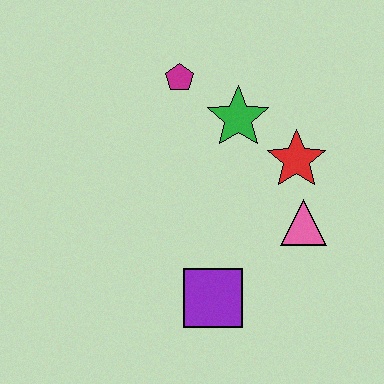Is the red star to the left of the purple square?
No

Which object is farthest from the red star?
The purple square is farthest from the red star.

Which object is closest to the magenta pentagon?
The green star is closest to the magenta pentagon.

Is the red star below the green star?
Yes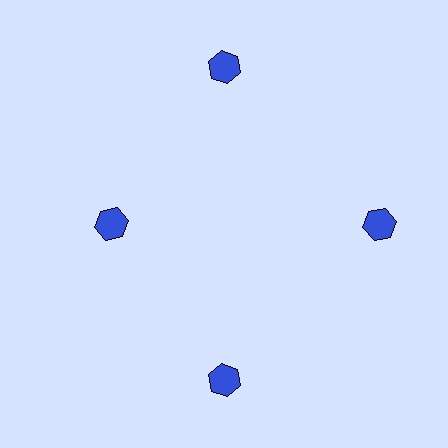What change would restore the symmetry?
The symmetry would be restored by moving it outward, back onto the ring so that all 4 hexagons sit at equal angles and equal distance from the center.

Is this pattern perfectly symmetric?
No. The 4 blue hexagons are arranged in a ring, but one element near the 9 o'clock position is pulled inward toward the center, breaking the 4-fold rotational symmetry.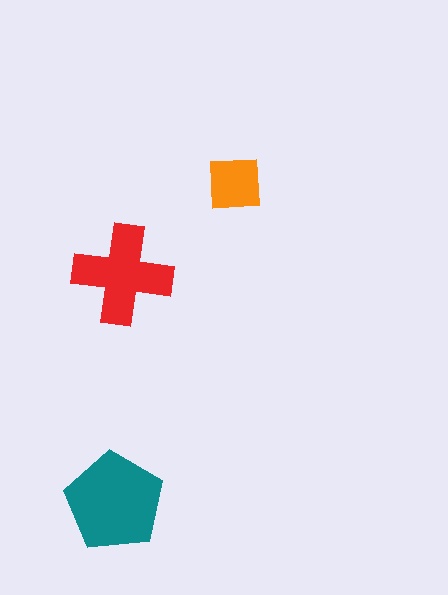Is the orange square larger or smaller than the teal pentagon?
Smaller.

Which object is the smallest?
The orange square.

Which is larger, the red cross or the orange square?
The red cross.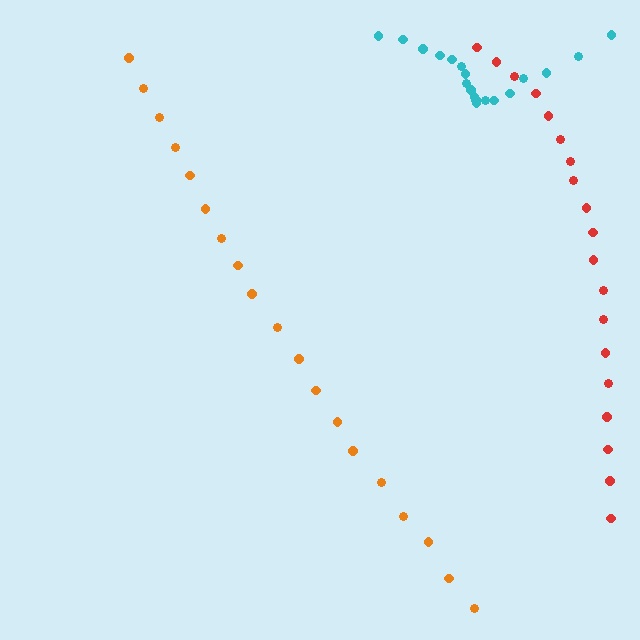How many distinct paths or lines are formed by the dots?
There are 3 distinct paths.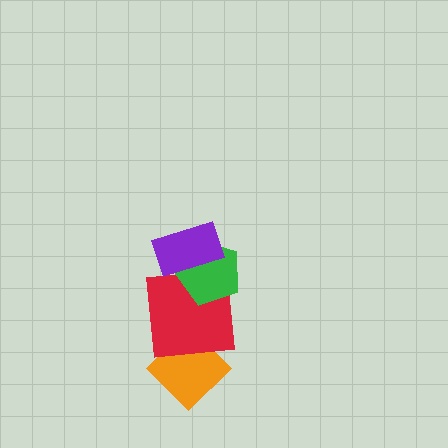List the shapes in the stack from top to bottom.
From top to bottom: the purple rectangle, the green pentagon, the red square, the orange diamond.